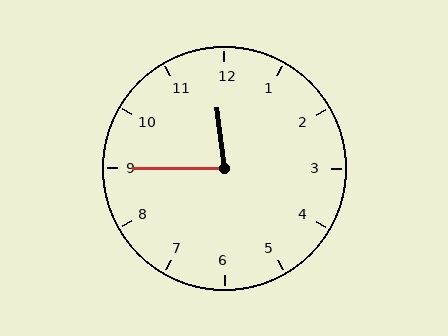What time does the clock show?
11:45.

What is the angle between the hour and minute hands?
Approximately 82 degrees.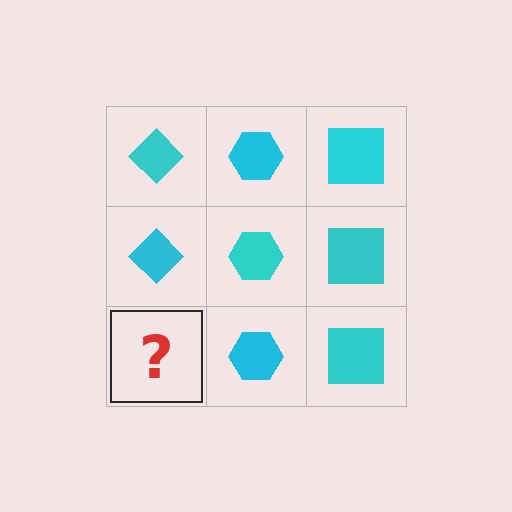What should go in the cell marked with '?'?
The missing cell should contain a cyan diamond.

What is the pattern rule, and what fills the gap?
The rule is that each column has a consistent shape. The gap should be filled with a cyan diamond.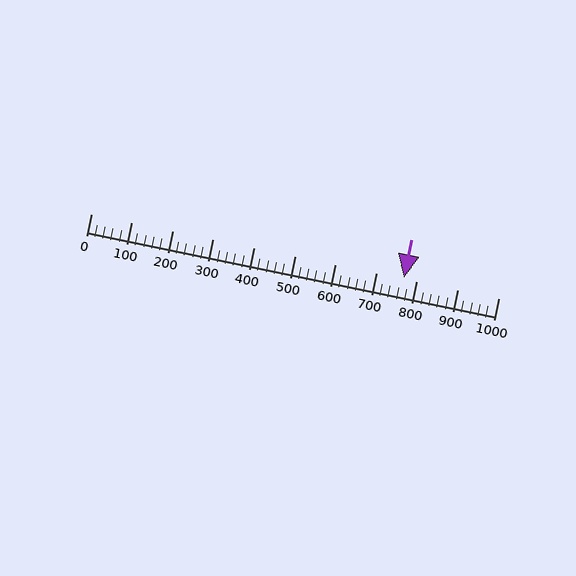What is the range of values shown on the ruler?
The ruler shows values from 0 to 1000.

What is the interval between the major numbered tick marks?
The major tick marks are spaced 100 units apart.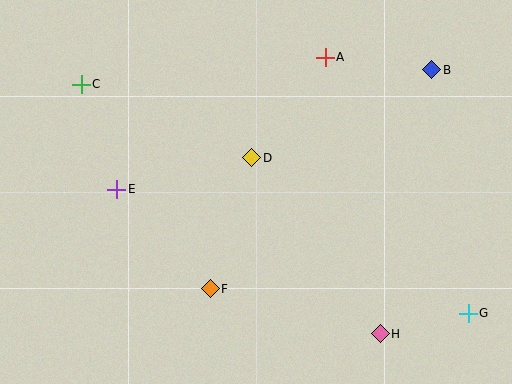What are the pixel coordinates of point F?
Point F is at (210, 289).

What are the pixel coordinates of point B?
Point B is at (432, 70).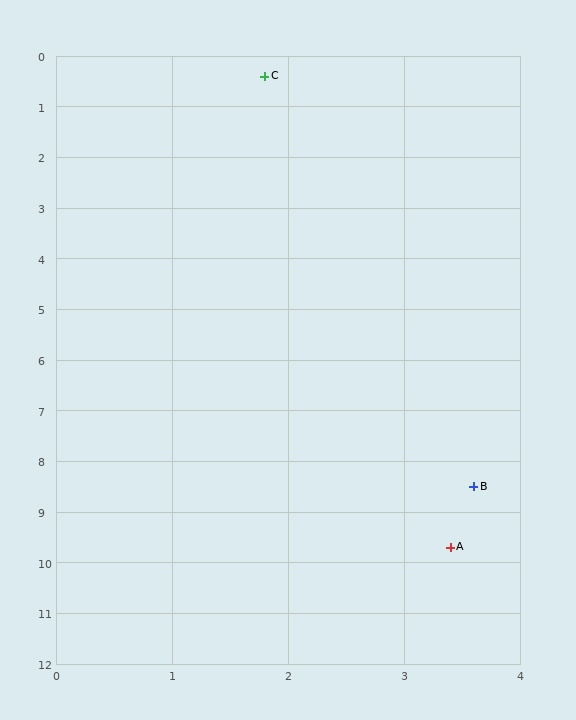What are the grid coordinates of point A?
Point A is at approximately (3.4, 9.7).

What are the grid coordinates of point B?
Point B is at approximately (3.6, 8.5).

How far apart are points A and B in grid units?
Points A and B are about 1.2 grid units apart.